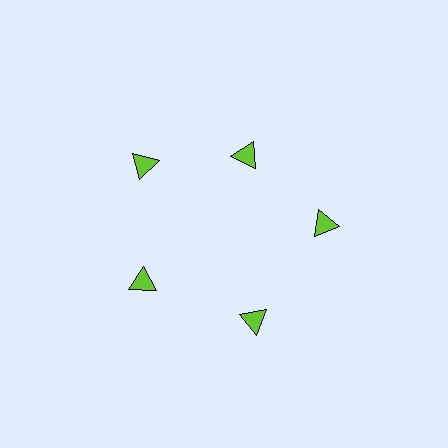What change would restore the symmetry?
The symmetry would be restored by moving it outward, back onto the ring so that all 5 triangles sit at equal angles and equal distance from the center.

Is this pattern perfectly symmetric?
No. The 5 lime triangles are arranged in a ring, but one element near the 1 o'clock position is pulled inward toward the center, breaking the 5-fold rotational symmetry.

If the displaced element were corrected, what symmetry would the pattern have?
It would have 5-fold rotational symmetry — the pattern would map onto itself every 72 degrees.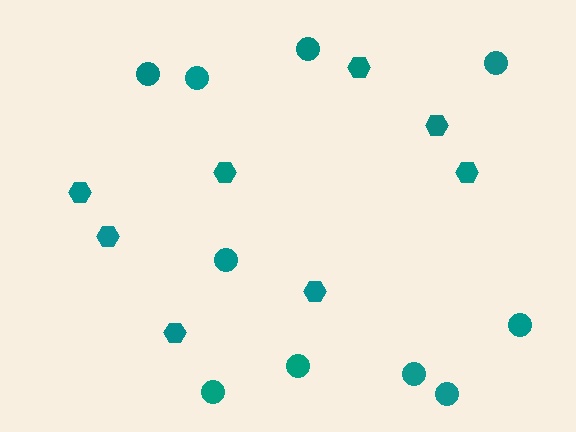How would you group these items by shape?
There are 2 groups: one group of hexagons (8) and one group of circles (10).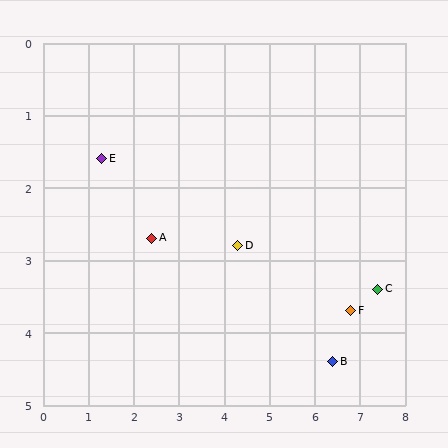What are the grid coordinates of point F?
Point F is at approximately (6.8, 3.7).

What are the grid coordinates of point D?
Point D is at approximately (4.3, 2.8).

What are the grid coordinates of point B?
Point B is at approximately (6.4, 4.4).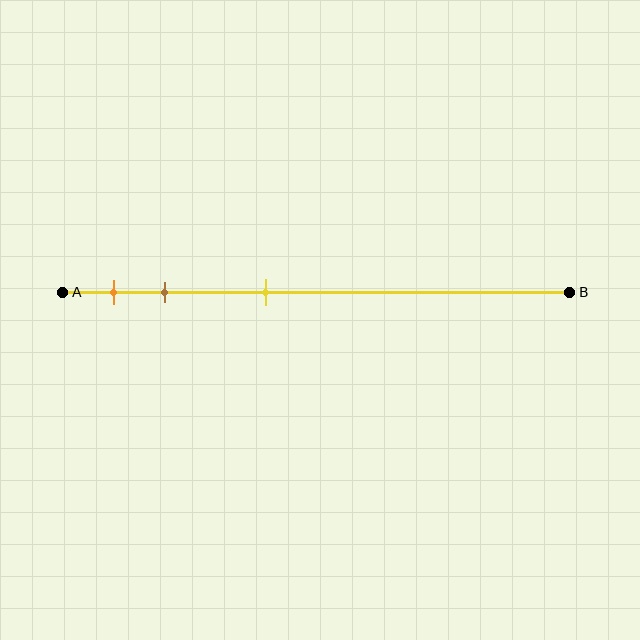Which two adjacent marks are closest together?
The orange and brown marks are the closest adjacent pair.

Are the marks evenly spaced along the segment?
No, the marks are not evenly spaced.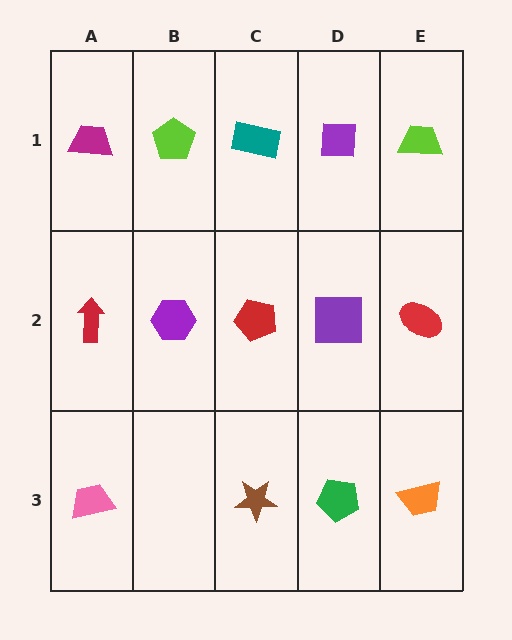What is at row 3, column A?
A pink trapezoid.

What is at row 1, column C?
A teal rectangle.